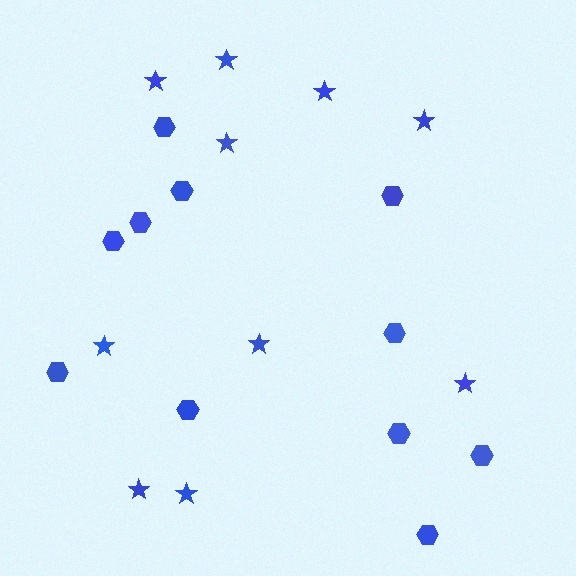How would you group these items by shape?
There are 2 groups: one group of stars (10) and one group of hexagons (11).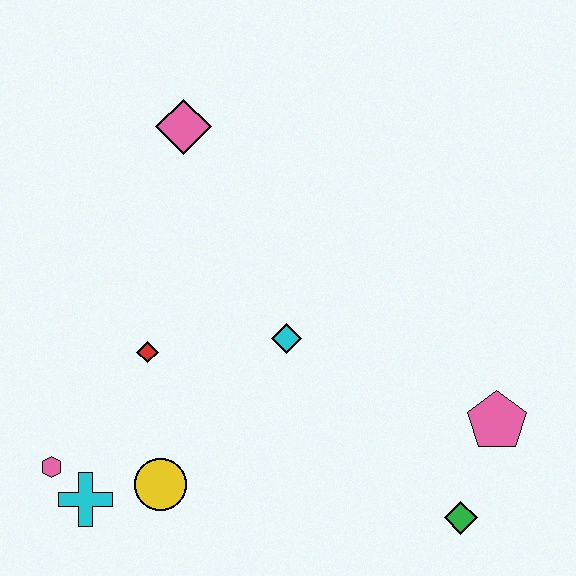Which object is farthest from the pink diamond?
The green diamond is farthest from the pink diamond.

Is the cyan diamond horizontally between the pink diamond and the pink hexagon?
No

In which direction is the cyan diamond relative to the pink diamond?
The cyan diamond is below the pink diamond.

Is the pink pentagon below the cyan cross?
No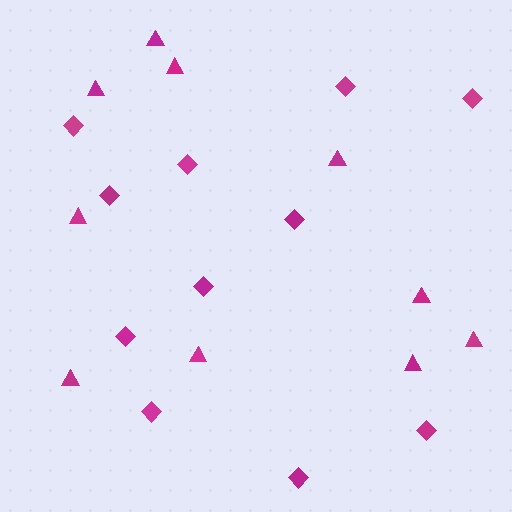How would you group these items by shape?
There are 2 groups: one group of diamonds (11) and one group of triangles (10).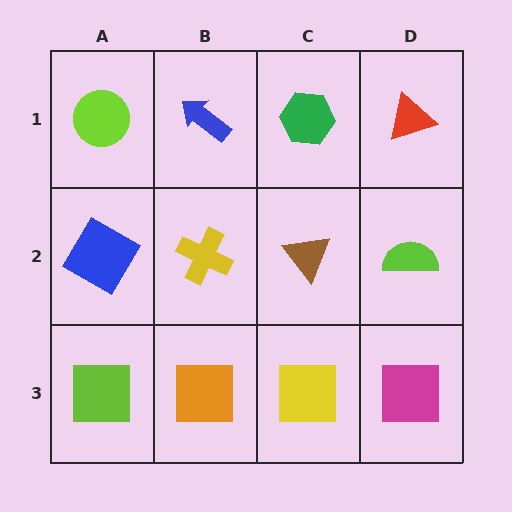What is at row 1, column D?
A red triangle.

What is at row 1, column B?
A blue arrow.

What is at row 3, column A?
A lime square.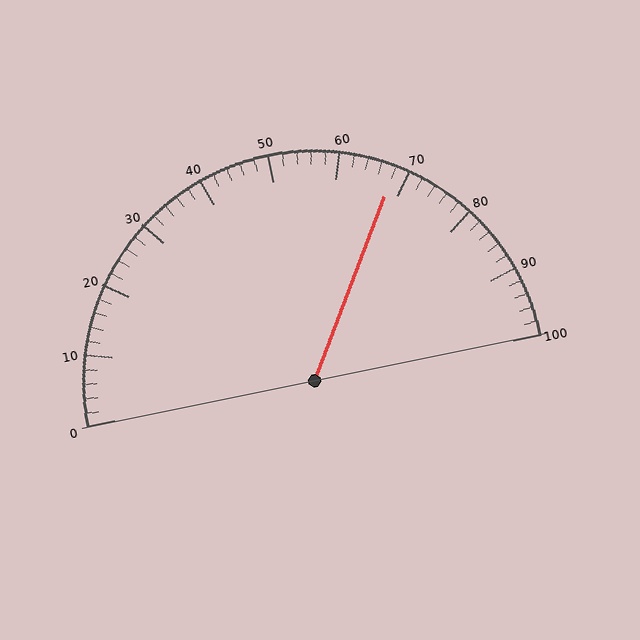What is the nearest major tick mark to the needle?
The nearest major tick mark is 70.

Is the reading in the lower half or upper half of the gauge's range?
The reading is in the upper half of the range (0 to 100).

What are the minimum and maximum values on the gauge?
The gauge ranges from 0 to 100.